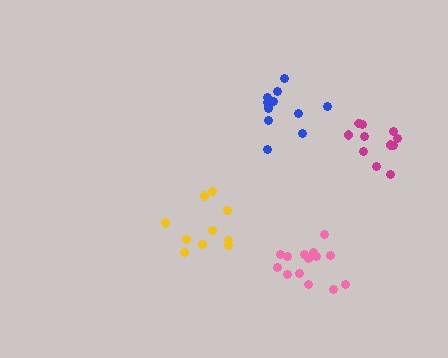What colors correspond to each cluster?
The clusters are colored: pink, yellow, blue, magenta.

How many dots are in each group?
Group 1: 15 dots, Group 2: 10 dots, Group 3: 12 dots, Group 4: 11 dots (48 total).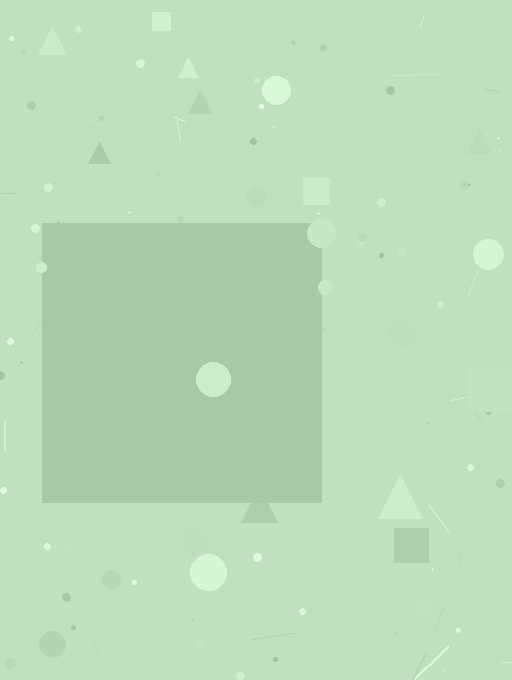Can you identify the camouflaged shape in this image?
The camouflaged shape is a square.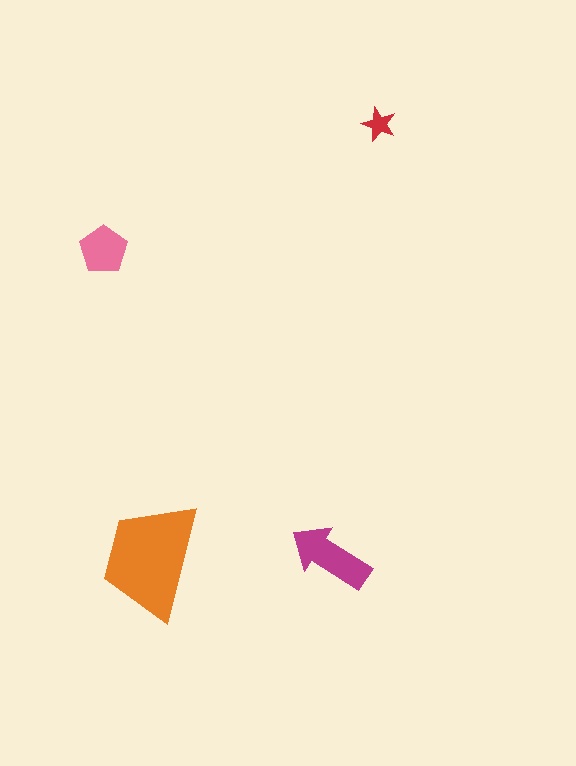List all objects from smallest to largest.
The red star, the pink pentagon, the magenta arrow, the orange trapezoid.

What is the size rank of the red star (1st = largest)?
4th.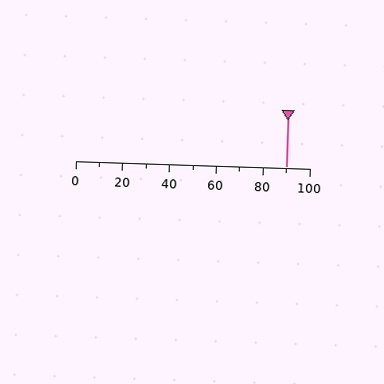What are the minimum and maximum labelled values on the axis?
The axis runs from 0 to 100.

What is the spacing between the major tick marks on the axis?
The major ticks are spaced 20 apart.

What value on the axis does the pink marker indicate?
The marker indicates approximately 90.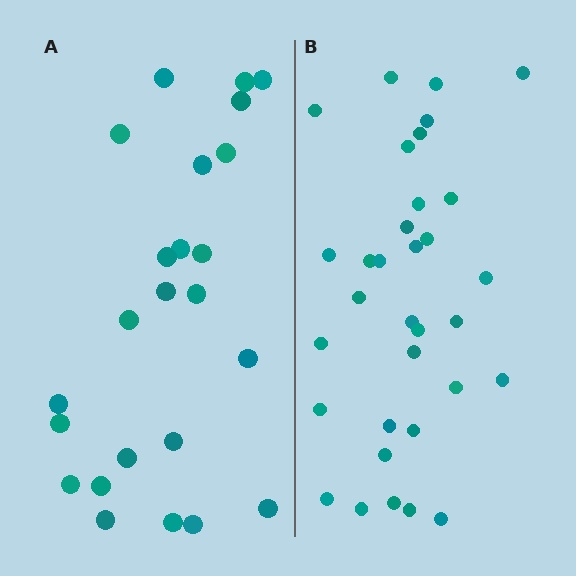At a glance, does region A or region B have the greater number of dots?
Region B (the right region) has more dots.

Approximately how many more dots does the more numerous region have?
Region B has roughly 8 or so more dots than region A.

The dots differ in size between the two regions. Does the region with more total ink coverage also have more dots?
No. Region A has more total ink coverage because its dots are larger, but region B actually contains more individual dots. Total area can be misleading — the number of items is what matters here.